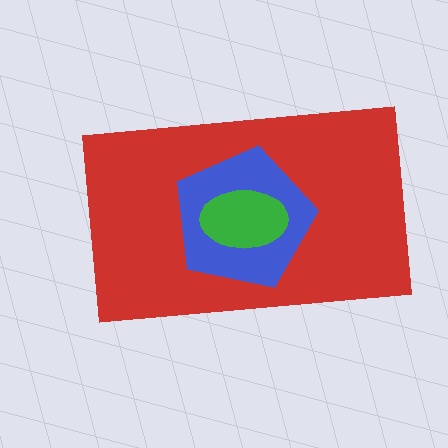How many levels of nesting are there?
3.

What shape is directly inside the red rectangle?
The blue pentagon.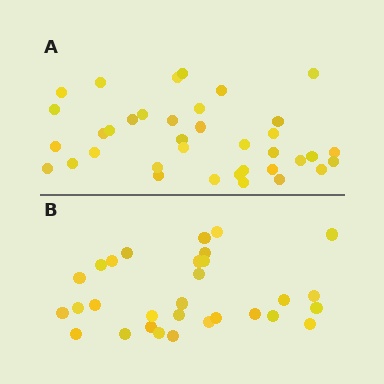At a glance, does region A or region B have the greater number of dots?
Region A (the top region) has more dots.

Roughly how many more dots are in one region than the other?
Region A has roughly 8 or so more dots than region B.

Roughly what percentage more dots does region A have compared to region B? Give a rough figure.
About 25% more.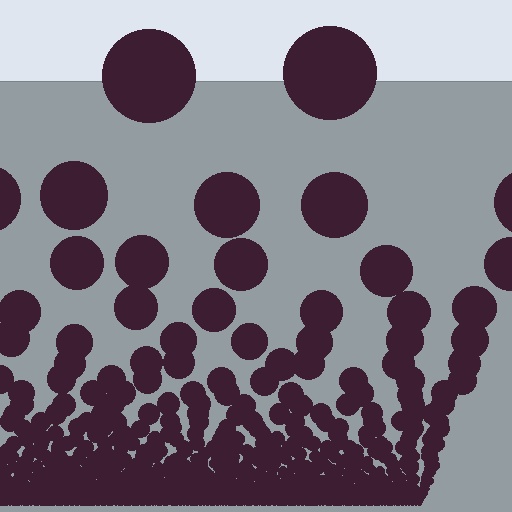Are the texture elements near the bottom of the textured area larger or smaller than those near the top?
Smaller. The gradient is inverted — elements near the bottom are smaller and denser.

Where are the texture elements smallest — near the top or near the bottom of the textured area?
Near the bottom.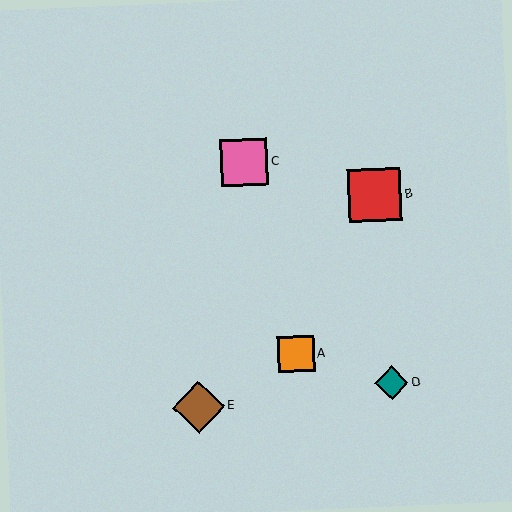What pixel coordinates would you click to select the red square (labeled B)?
Click at (375, 195) to select the red square B.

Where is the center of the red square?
The center of the red square is at (375, 195).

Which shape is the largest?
The red square (labeled B) is the largest.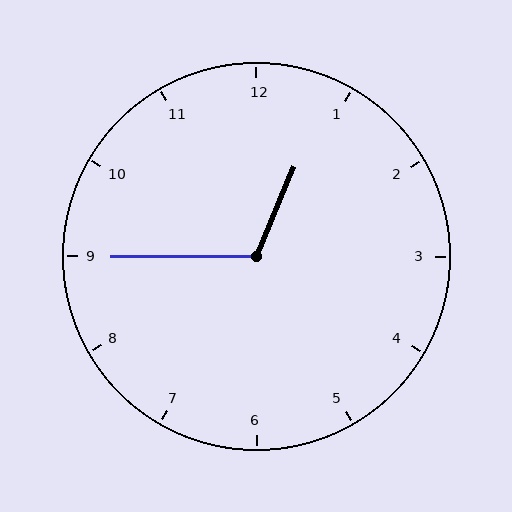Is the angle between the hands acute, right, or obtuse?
It is obtuse.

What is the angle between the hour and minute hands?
Approximately 112 degrees.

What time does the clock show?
12:45.